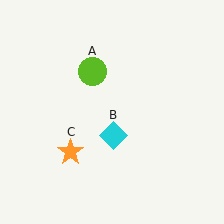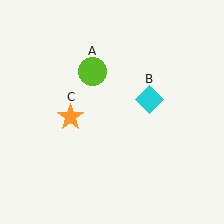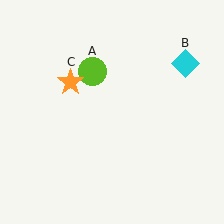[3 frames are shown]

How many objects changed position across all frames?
2 objects changed position: cyan diamond (object B), orange star (object C).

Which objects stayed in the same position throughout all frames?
Lime circle (object A) remained stationary.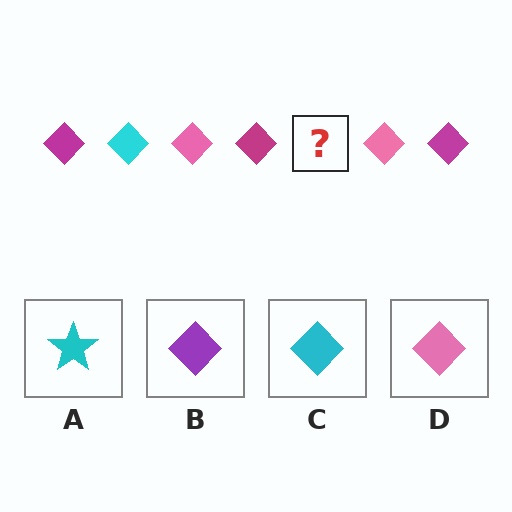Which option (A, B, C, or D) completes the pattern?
C.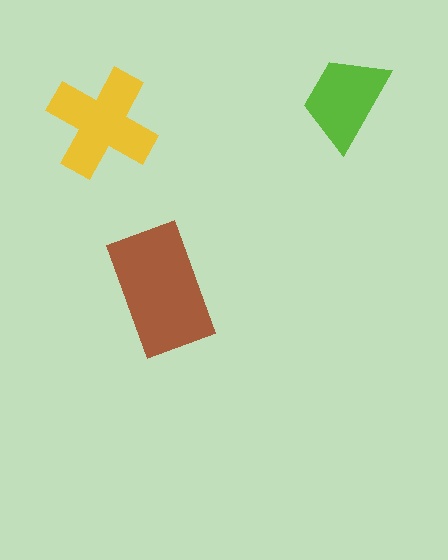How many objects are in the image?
There are 3 objects in the image.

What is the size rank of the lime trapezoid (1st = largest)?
3rd.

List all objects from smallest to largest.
The lime trapezoid, the yellow cross, the brown rectangle.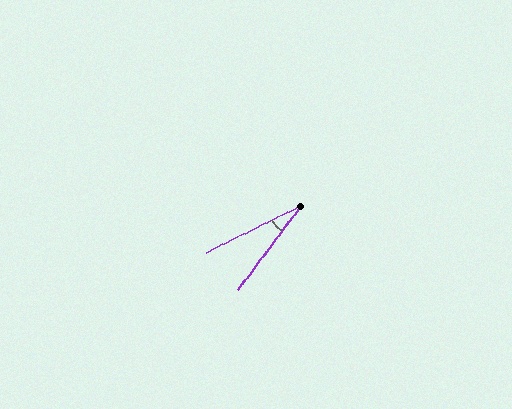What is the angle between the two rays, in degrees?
Approximately 27 degrees.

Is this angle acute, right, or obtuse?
It is acute.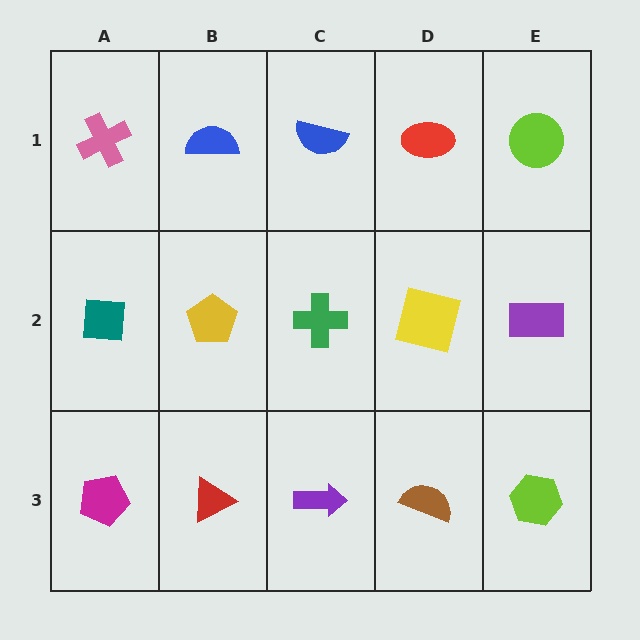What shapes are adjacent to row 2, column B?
A blue semicircle (row 1, column B), a red triangle (row 3, column B), a teal square (row 2, column A), a green cross (row 2, column C).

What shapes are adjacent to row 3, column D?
A yellow square (row 2, column D), a purple arrow (row 3, column C), a lime hexagon (row 3, column E).